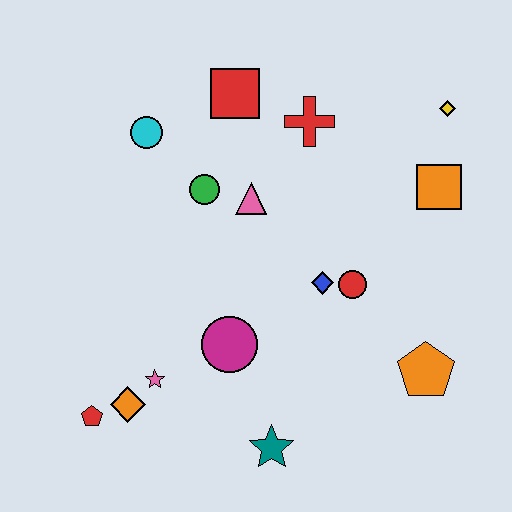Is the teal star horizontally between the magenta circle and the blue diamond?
Yes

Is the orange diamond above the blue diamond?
No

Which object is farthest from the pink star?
The yellow diamond is farthest from the pink star.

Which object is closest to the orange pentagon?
The red circle is closest to the orange pentagon.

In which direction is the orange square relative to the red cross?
The orange square is to the right of the red cross.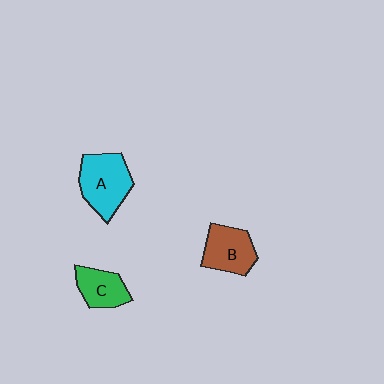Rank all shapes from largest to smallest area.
From largest to smallest: A (cyan), B (brown), C (green).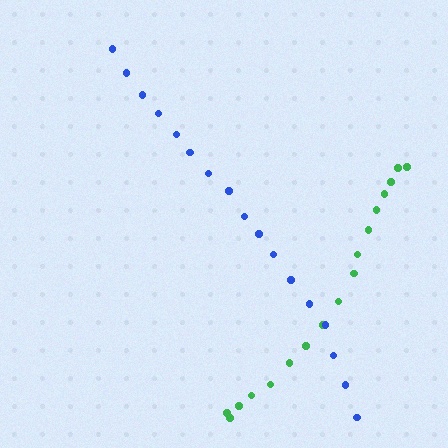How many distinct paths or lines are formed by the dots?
There are 2 distinct paths.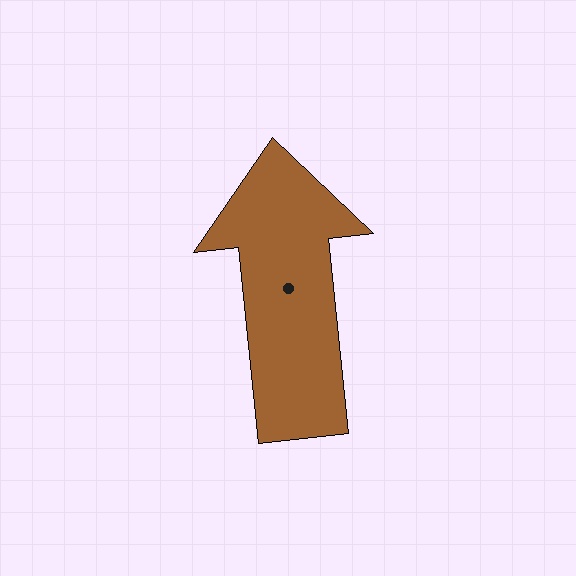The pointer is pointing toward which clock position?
Roughly 12 o'clock.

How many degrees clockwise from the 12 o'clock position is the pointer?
Approximately 354 degrees.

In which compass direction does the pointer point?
North.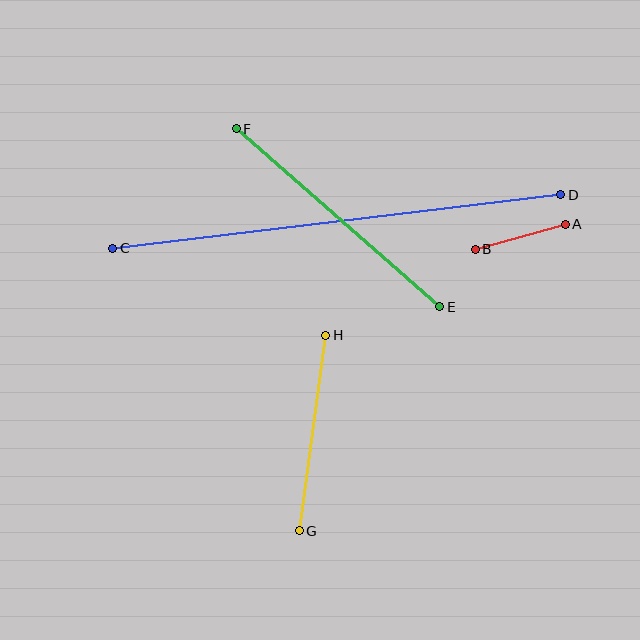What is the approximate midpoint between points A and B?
The midpoint is at approximately (520, 237) pixels.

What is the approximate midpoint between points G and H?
The midpoint is at approximately (313, 433) pixels.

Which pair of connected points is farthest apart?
Points C and D are farthest apart.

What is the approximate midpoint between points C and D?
The midpoint is at approximately (337, 221) pixels.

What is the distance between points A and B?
The distance is approximately 93 pixels.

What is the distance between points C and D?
The distance is approximately 451 pixels.